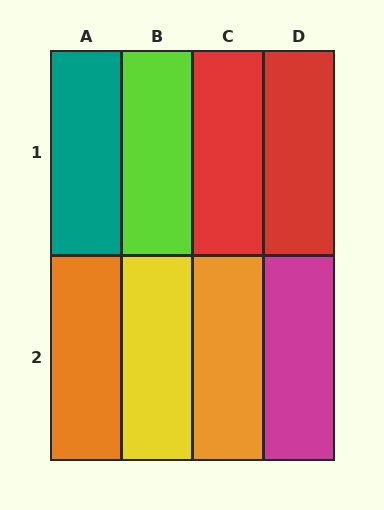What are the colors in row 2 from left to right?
Orange, yellow, orange, magenta.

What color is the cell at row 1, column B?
Lime.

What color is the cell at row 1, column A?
Teal.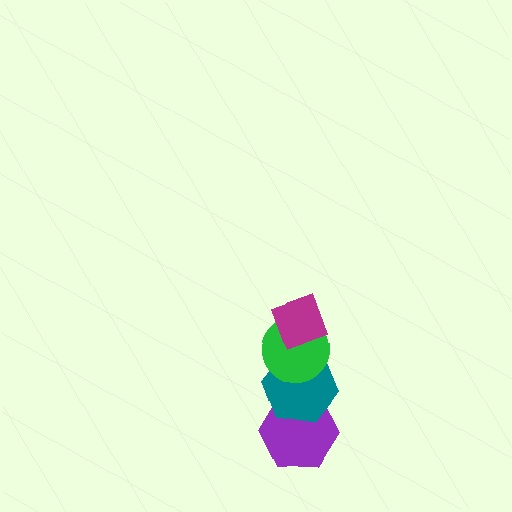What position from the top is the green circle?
The green circle is 2nd from the top.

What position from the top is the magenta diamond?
The magenta diamond is 1st from the top.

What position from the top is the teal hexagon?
The teal hexagon is 3rd from the top.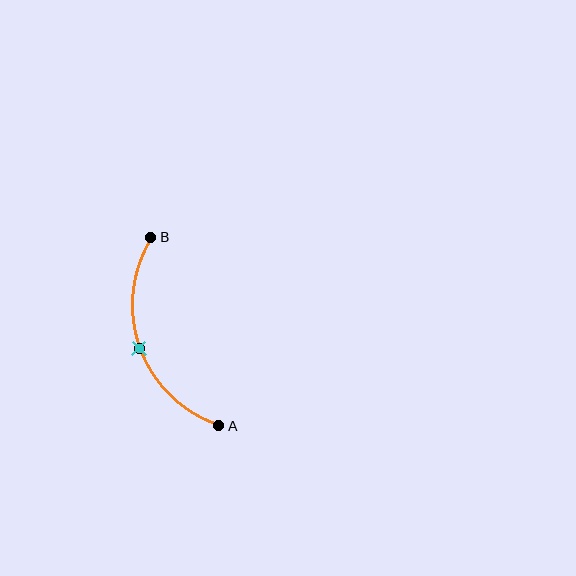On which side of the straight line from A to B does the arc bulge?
The arc bulges to the left of the straight line connecting A and B.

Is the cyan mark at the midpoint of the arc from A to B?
Yes. The cyan mark lies on the arc at equal arc-length from both A and B — it is the arc midpoint.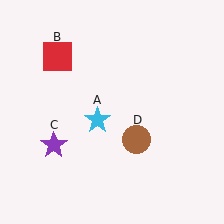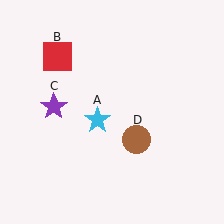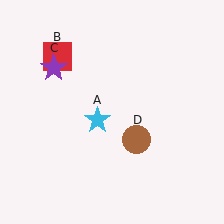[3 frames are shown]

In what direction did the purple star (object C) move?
The purple star (object C) moved up.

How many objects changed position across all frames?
1 object changed position: purple star (object C).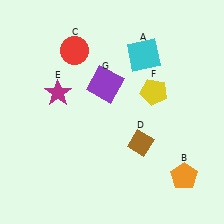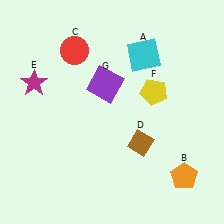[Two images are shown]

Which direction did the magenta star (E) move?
The magenta star (E) moved left.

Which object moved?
The magenta star (E) moved left.